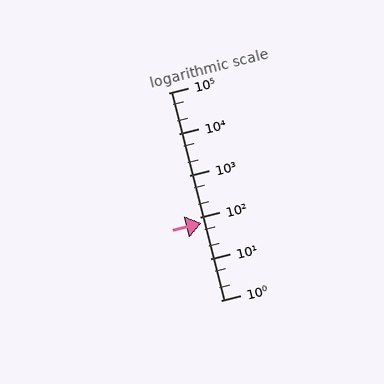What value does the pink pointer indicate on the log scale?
The pointer indicates approximately 73.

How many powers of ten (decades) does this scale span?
The scale spans 5 decades, from 1 to 100000.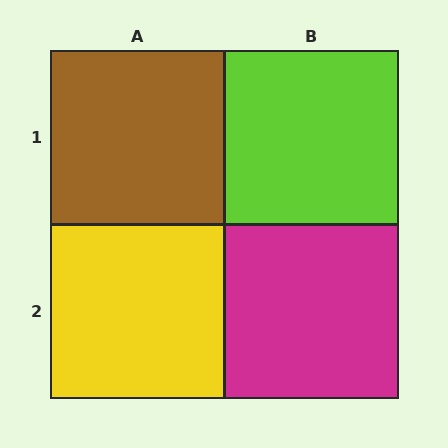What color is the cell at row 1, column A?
Brown.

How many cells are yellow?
1 cell is yellow.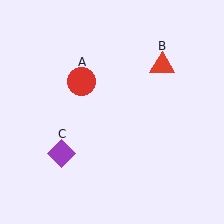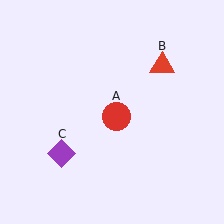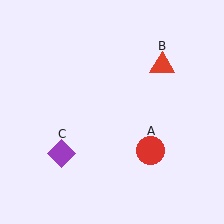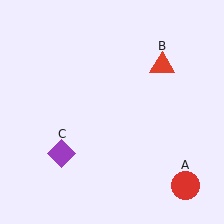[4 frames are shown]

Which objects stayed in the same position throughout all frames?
Red triangle (object B) and purple diamond (object C) remained stationary.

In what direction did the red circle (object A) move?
The red circle (object A) moved down and to the right.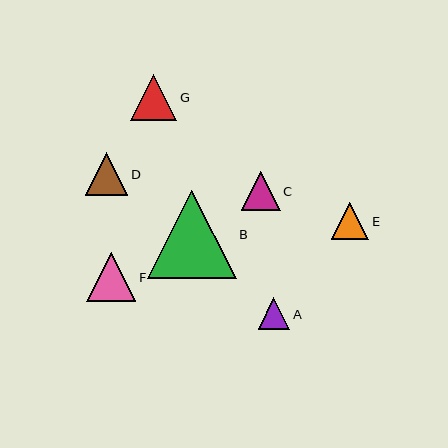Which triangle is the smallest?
Triangle A is the smallest with a size of approximately 32 pixels.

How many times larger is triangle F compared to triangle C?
Triangle F is approximately 1.3 times the size of triangle C.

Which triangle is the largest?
Triangle B is the largest with a size of approximately 89 pixels.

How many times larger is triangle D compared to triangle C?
Triangle D is approximately 1.1 times the size of triangle C.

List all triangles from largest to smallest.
From largest to smallest: B, F, G, D, C, E, A.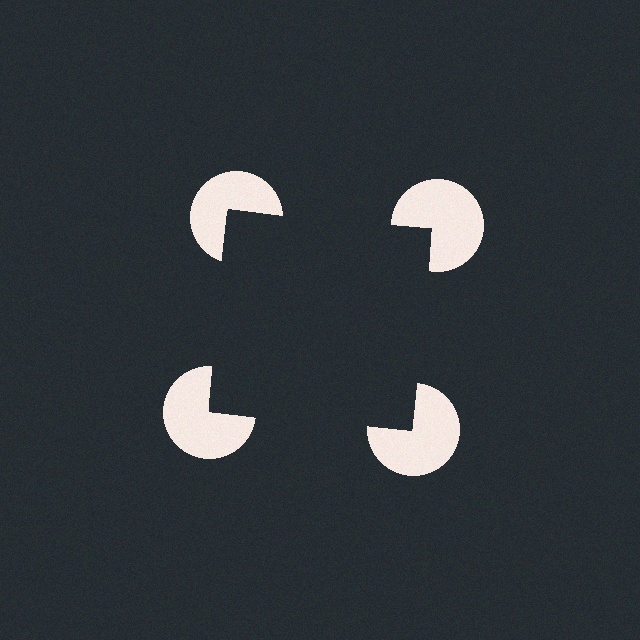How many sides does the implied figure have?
4 sides.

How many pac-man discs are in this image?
There are 4 — one at each vertex of the illusory square.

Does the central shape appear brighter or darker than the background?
It typically appears slightly darker than the background, even though no actual brightness change is drawn.